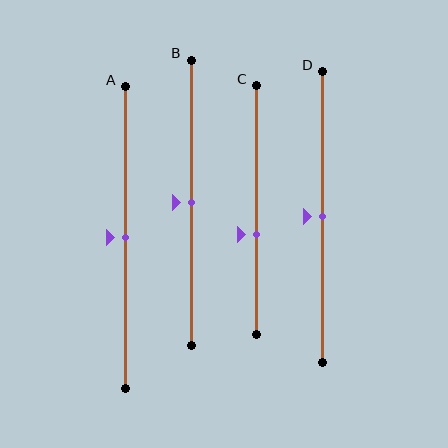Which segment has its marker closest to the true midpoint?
Segment A has its marker closest to the true midpoint.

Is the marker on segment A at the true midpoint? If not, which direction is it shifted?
Yes, the marker on segment A is at the true midpoint.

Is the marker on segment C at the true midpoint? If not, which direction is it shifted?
No, the marker on segment C is shifted downward by about 10% of the segment length.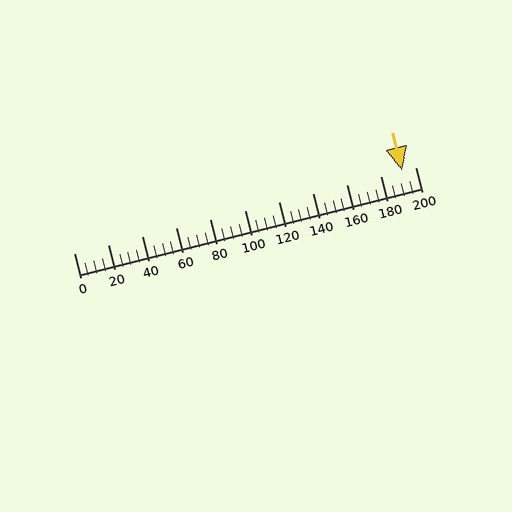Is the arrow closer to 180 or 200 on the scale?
The arrow is closer to 200.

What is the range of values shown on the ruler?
The ruler shows values from 0 to 200.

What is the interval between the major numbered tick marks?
The major tick marks are spaced 20 units apart.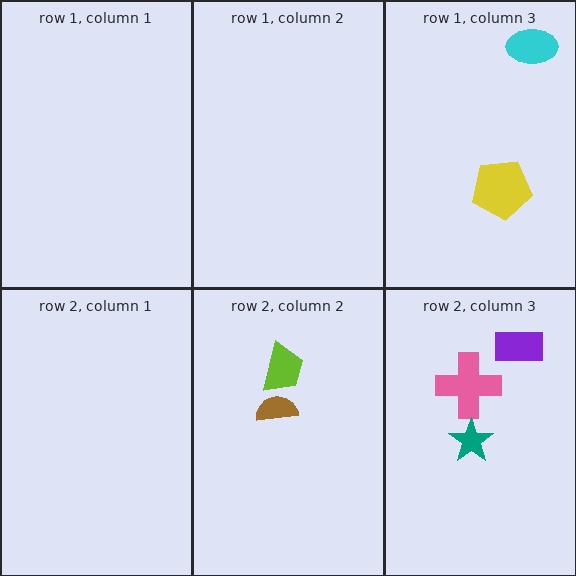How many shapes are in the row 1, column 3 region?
2.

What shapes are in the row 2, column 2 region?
The lime trapezoid, the brown semicircle.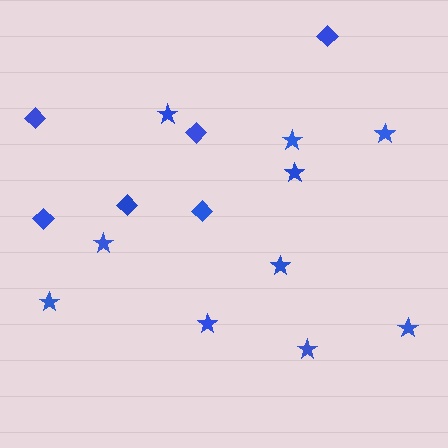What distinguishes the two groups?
There are 2 groups: one group of diamonds (6) and one group of stars (10).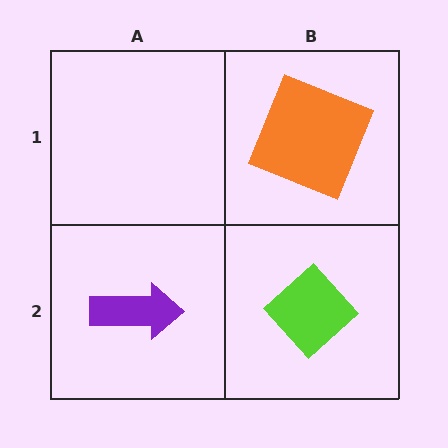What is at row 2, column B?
A lime diamond.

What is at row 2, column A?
A purple arrow.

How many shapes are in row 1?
1 shape.